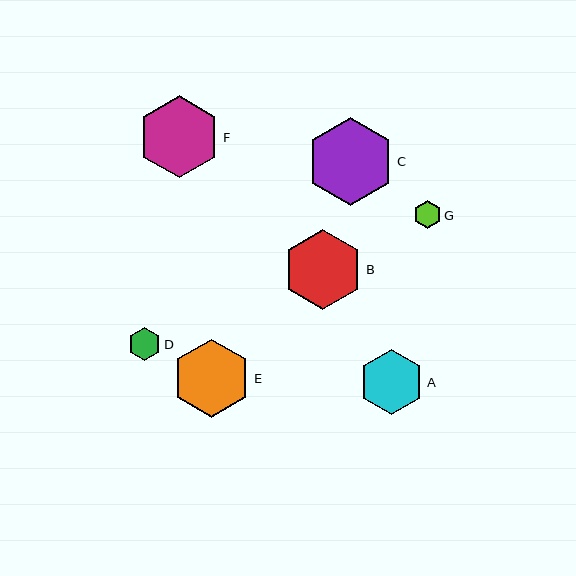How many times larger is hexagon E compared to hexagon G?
Hexagon E is approximately 2.8 times the size of hexagon G.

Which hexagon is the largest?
Hexagon C is the largest with a size of approximately 88 pixels.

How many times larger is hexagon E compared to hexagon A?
Hexagon E is approximately 1.2 times the size of hexagon A.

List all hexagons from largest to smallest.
From largest to smallest: C, F, B, E, A, D, G.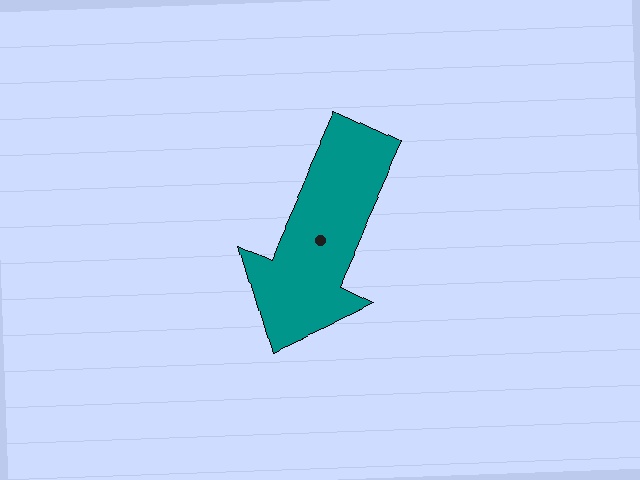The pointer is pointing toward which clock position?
Roughly 7 o'clock.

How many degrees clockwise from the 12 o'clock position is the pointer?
Approximately 204 degrees.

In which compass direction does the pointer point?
Southwest.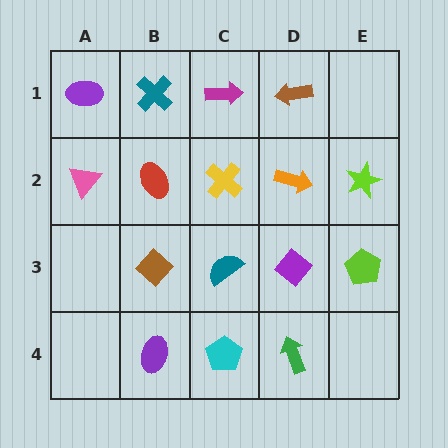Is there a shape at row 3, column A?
No, that cell is empty.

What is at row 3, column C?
A teal semicircle.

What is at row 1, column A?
A purple ellipse.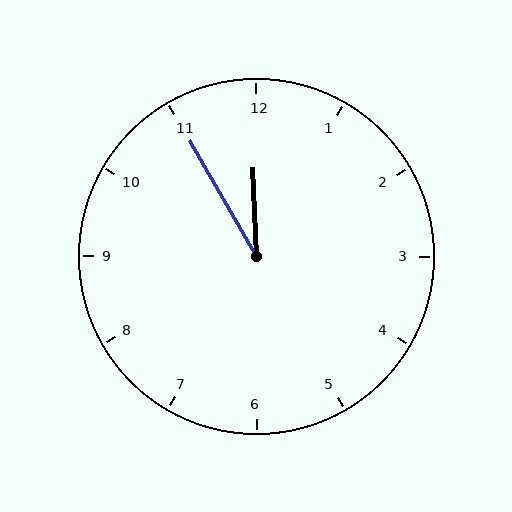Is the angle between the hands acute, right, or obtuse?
It is acute.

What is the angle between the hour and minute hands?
Approximately 28 degrees.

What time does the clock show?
11:55.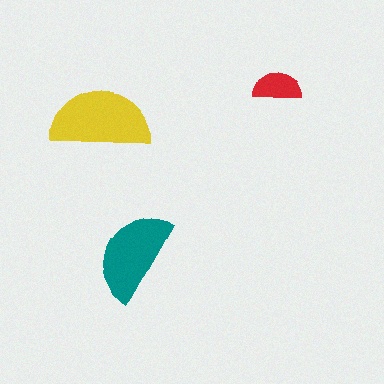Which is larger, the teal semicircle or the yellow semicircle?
The yellow one.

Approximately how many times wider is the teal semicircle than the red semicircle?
About 2 times wider.